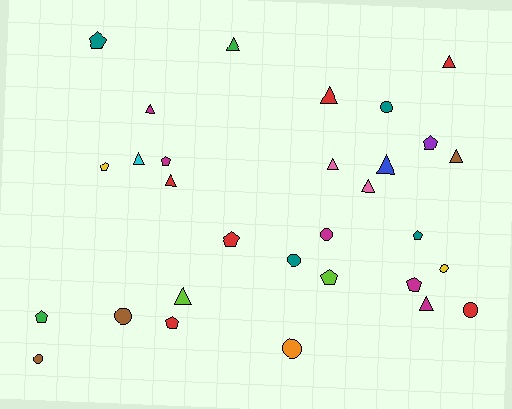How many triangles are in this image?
There are 12 triangles.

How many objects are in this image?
There are 30 objects.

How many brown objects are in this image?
There are 3 brown objects.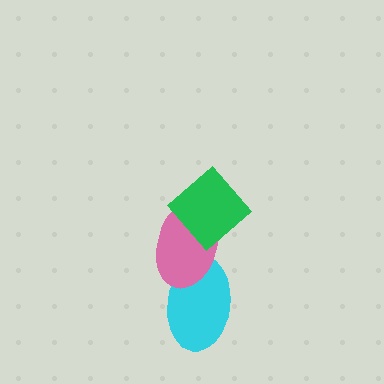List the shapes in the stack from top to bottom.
From top to bottom: the green diamond, the pink ellipse, the cyan ellipse.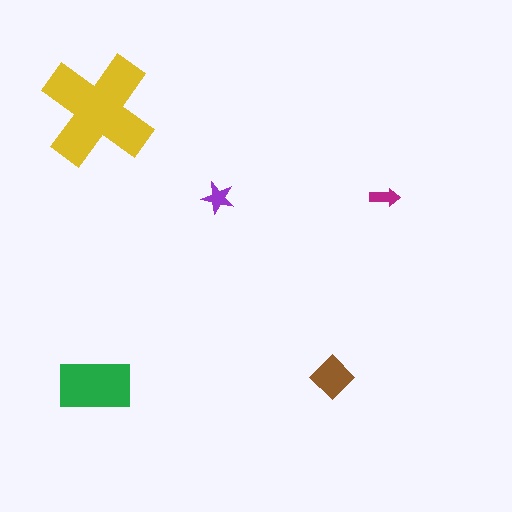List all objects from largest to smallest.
The yellow cross, the green rectangle, the brown diamond, the purple star, the magenta arrow.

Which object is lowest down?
The green rectangle is bottommost.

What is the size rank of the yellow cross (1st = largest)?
1st.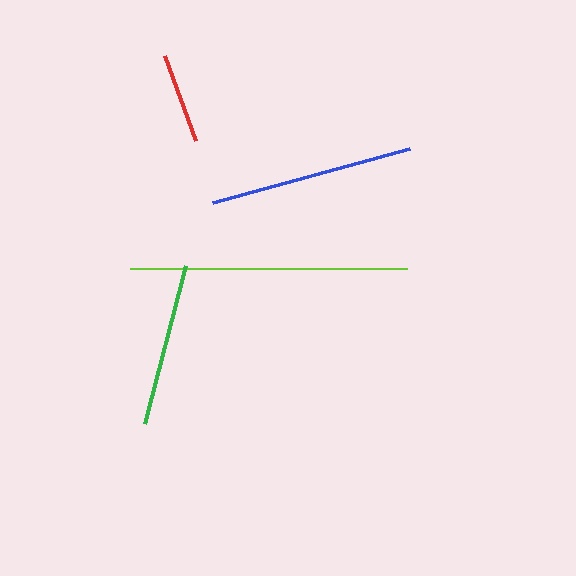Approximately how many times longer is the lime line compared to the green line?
The lime line is approximately 1.7 times the length of the green line.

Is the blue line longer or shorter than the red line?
The blue line is longer than the red line.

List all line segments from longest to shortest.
From longest to shortest: lime, blue, green, red.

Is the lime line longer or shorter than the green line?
The lime line is longer than the green line.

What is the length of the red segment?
The red segment is approximately 90 pixels long.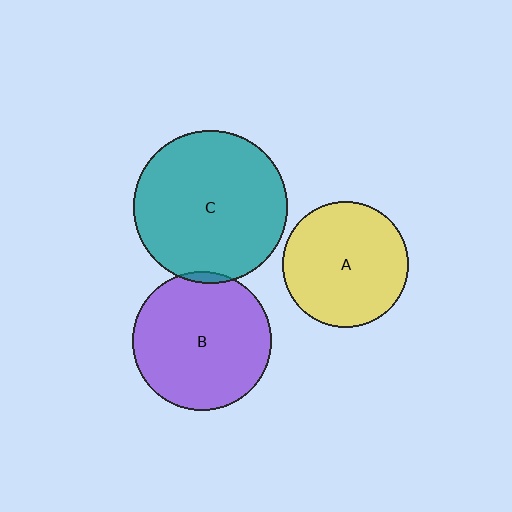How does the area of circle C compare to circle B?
Approximately 1.2 times.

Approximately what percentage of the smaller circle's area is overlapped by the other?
Approximately 5%.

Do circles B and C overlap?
Yes.